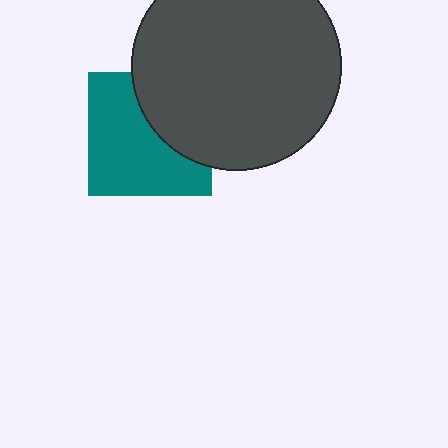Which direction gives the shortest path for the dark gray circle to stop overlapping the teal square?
Moving right gives the shortest separation.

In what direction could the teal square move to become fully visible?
The teal square could move left. That would shift it out from behind the dark gray circle entirely.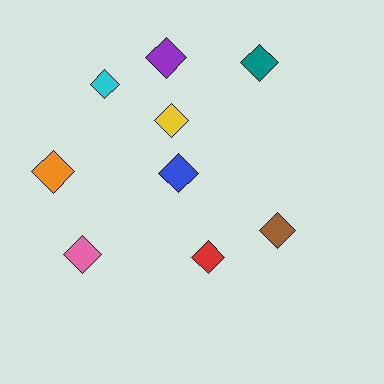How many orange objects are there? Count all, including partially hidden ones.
There is 1 orange object.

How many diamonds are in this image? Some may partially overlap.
There are 9 diamonds.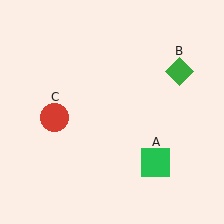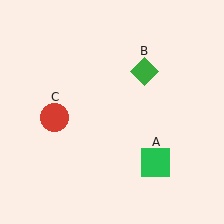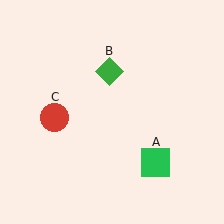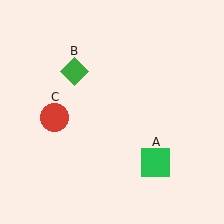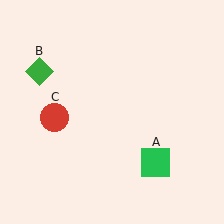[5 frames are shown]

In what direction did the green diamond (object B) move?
The green diamond (object B) moved left.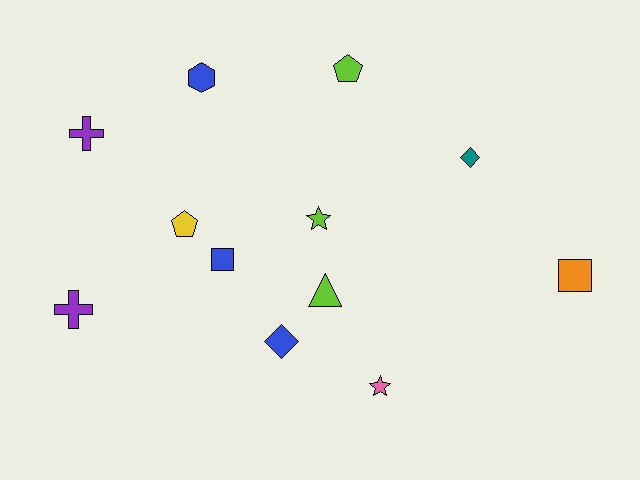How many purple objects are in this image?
There are 2 purple objects.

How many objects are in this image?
There are 12 objects.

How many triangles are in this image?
There is 1 triangle.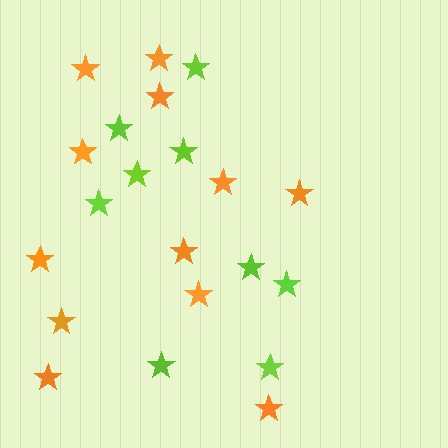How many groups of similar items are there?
There are 2 groups: one group of lime stars (9) and one group of orange stars (12).